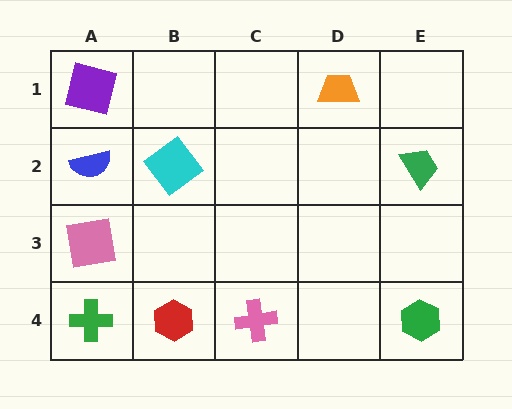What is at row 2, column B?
A cyan diamond.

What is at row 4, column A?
A green cross.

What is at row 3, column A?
A pink square.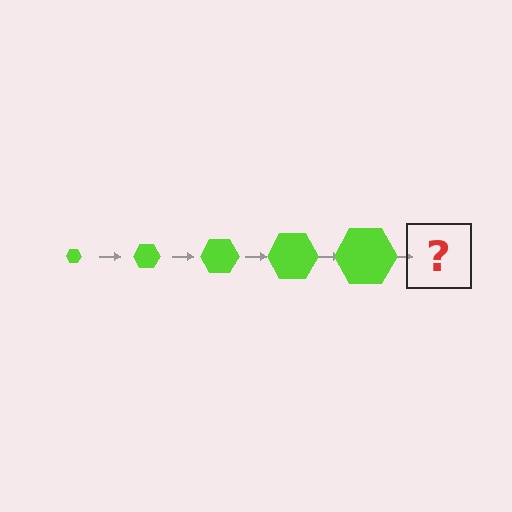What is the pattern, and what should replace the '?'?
The pattern is that the hexagon gets progressively larger each step. The '?' should be a lime hexagon, larger than the previous one.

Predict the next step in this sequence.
The next step is a lime hexagon, larger than the previous one.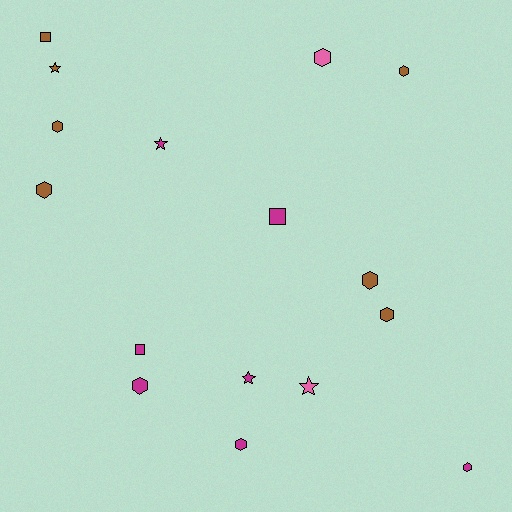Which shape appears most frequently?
Hexagon, with 9 objects.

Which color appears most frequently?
Brown, with 7 objects.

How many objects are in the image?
There are 16 objects.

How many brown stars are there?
There is 1 brown star.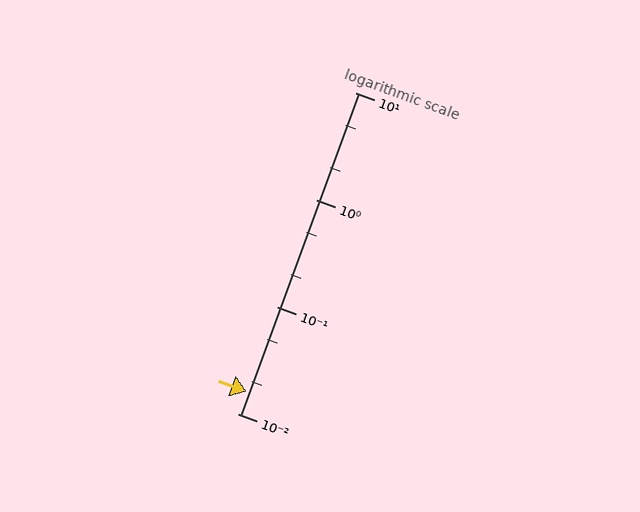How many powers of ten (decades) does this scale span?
The scale spans 3 decades, from 0.01 to 10.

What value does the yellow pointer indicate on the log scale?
The pointer indicates approximately 0.016.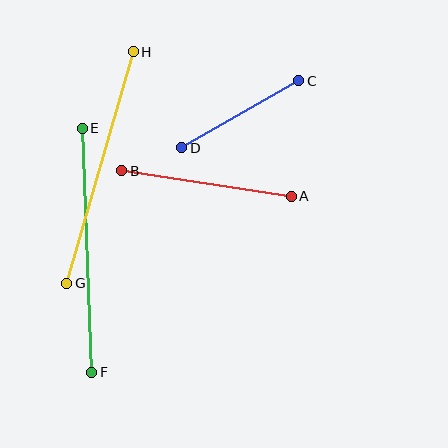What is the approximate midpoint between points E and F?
The midpoint is at approximately (87, 250) pixels.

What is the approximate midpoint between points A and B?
The midpoint is at approximately (206, 183) pixels.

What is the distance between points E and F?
The distance is approximately 244 pixels.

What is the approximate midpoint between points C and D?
The midpoint is at approximately (240, 114) pixels.